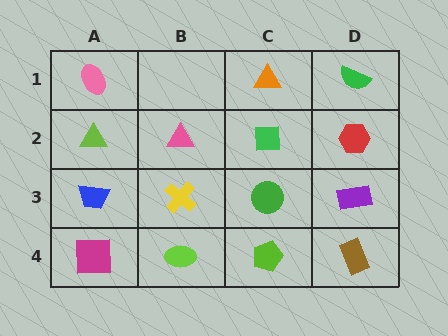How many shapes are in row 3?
4 shapes.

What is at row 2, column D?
A red hexagon.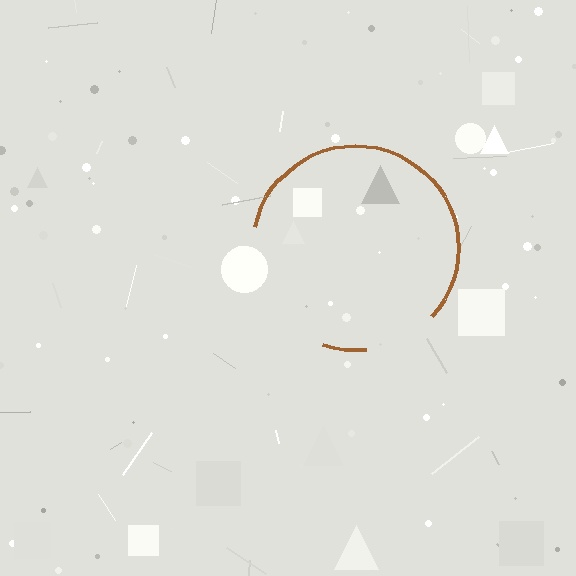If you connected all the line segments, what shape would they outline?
They would outline a circle.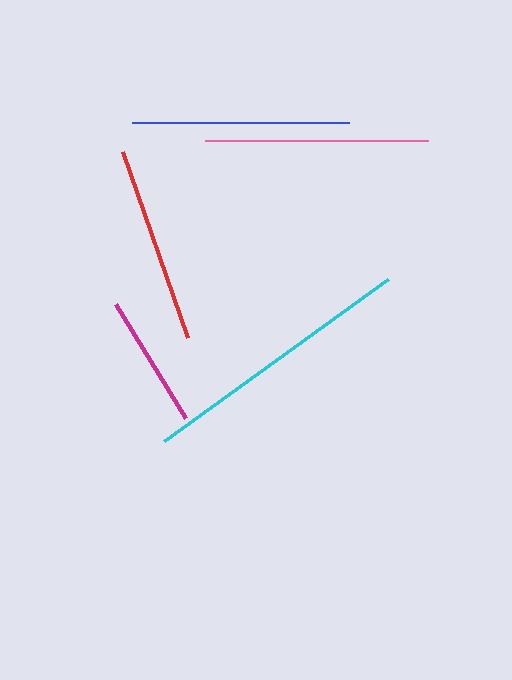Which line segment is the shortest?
The magenta line is the shortest at approximately 135 pixels.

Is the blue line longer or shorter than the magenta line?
The blue line is longer than the magenta line.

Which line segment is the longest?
The cyan line is the longest at approximately 276 pixels.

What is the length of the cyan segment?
The cyan segment is approximately 276 pixels long.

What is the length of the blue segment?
The blue segment is approximately 216 pixels long.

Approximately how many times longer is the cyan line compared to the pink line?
The cyan line is approximately 1.2 times the length of the pink line.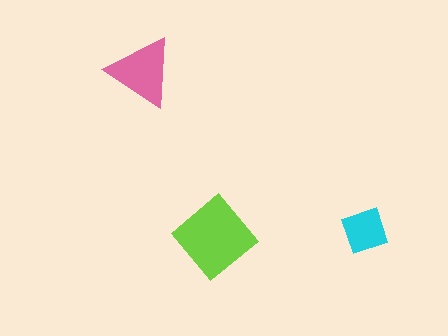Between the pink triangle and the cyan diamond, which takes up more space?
The pink triangle.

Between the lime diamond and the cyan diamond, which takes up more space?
The lime diamond.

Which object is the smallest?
The cyan diamond.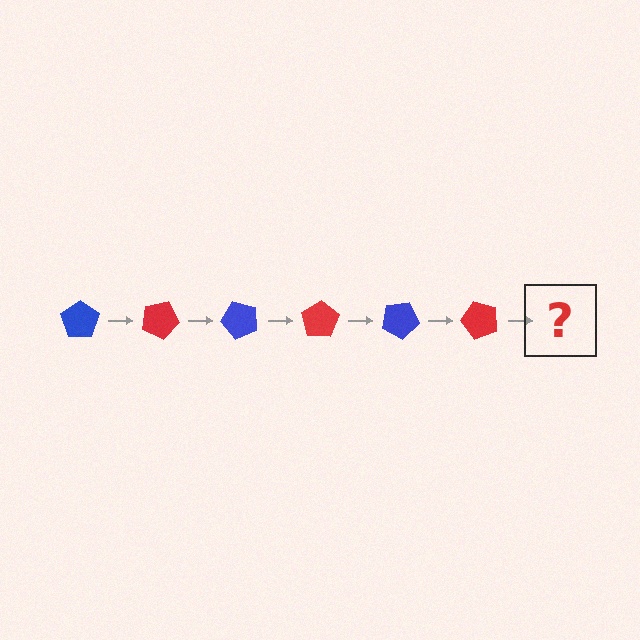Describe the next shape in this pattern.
It should be a blue pentagon, rotated 150 degrees from the start.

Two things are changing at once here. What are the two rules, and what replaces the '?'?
The two rules are that it rotates 25 degrees each step and the color cycles through blue and red. The '?' should be a blue pentagon, rotated 150 degrees from the start.